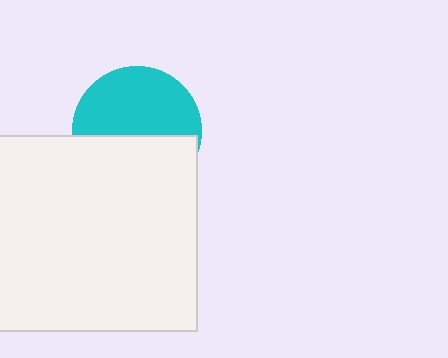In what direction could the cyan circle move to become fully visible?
The cyan circle could move up. That would shift it out from behind the white rectangle entirely.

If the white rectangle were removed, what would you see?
You would see the complete cyan circle.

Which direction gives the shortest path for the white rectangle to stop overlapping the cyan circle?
Moving down gives the shortest separation.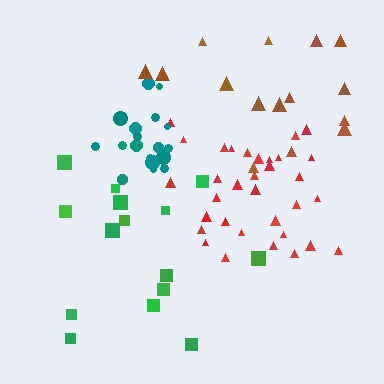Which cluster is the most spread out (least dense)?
Brown.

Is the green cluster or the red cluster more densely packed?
Red.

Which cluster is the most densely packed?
Teal.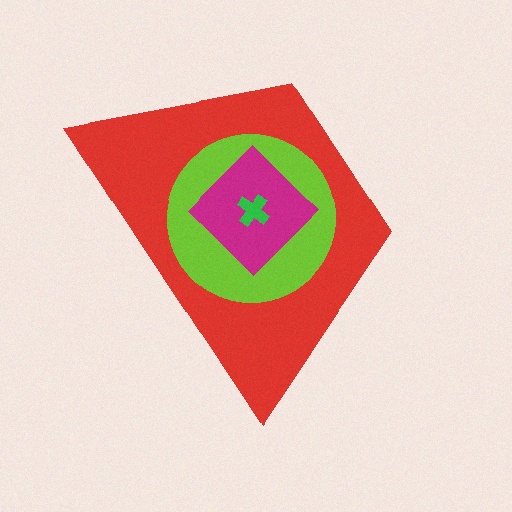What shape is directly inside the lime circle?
The magenta diamond.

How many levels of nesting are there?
4.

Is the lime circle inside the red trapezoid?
Yes.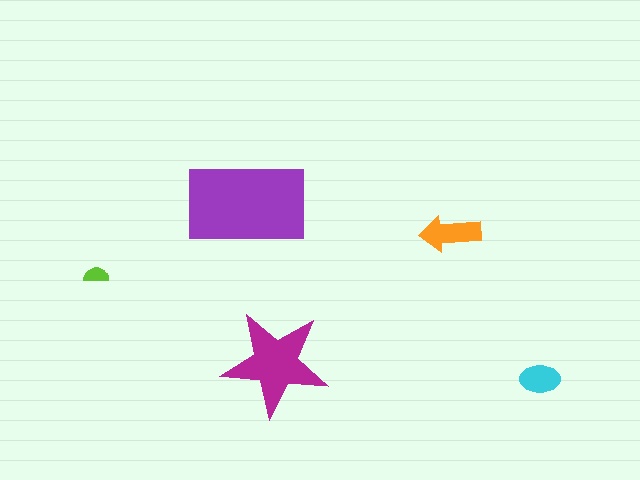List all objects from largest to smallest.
The purple rectangle, the magenta star, the orange arrow, the cyan ellipse, the lime semicircle.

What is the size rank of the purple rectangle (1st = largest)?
1st.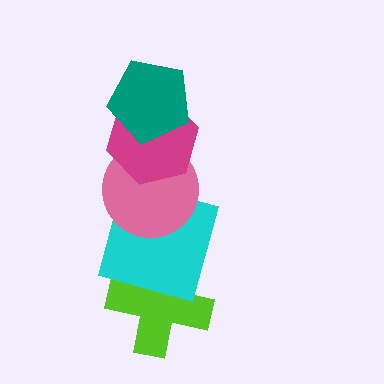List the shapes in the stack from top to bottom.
From top to bottom: the teal pentagon, the magenta hexagon, the pink circle, the cyan square, the lime cross.